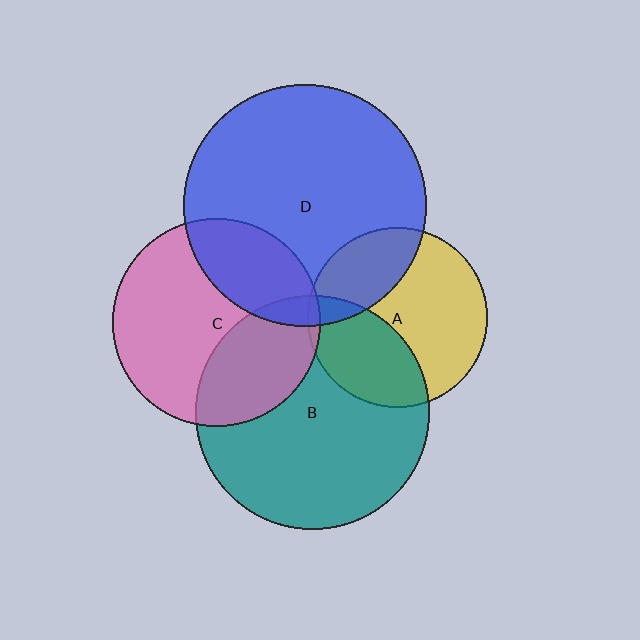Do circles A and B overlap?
Yes.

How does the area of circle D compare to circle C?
Approximately 1.4 times.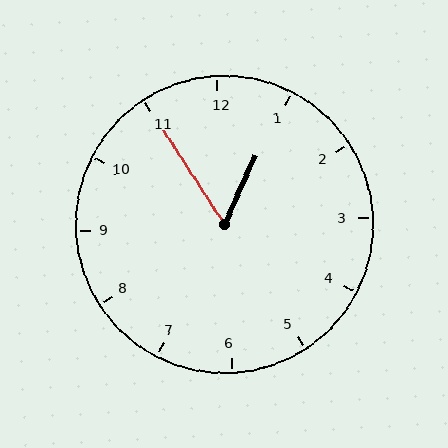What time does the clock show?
12:55.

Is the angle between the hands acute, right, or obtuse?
It is acute.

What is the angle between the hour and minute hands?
Approximately 58 degrees.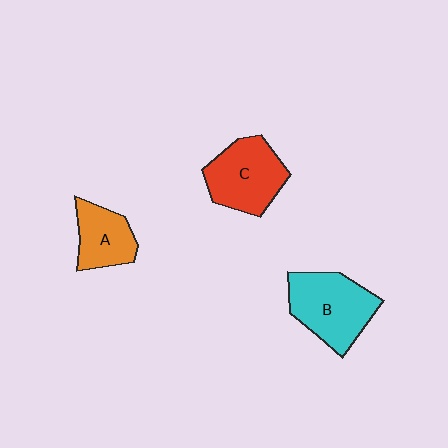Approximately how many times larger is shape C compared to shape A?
Approximately 1.4 times.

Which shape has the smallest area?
Shape A (orange).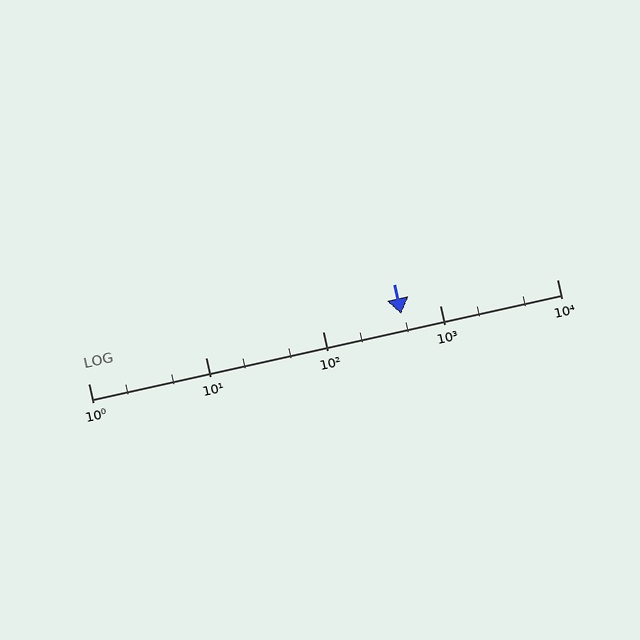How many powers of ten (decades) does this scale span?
The scale spans 4 decades, from 1 to 10000.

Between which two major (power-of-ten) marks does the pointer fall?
The pointer is between 100 and 1000.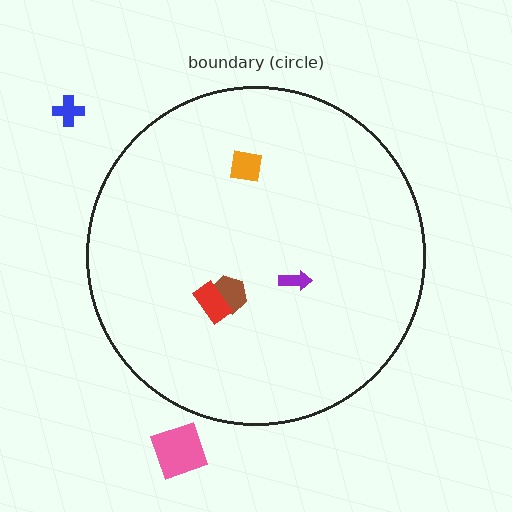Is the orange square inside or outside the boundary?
Inside.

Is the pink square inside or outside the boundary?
Outside.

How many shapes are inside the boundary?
4 inside, 2 outside.